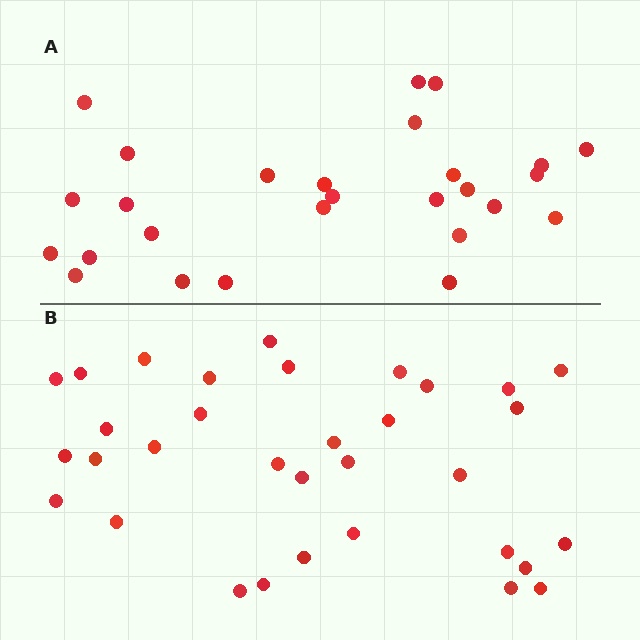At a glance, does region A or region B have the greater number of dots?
Region B (the bottom region) has more dots.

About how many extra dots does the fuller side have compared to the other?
Region B has about 6 more dots than region A.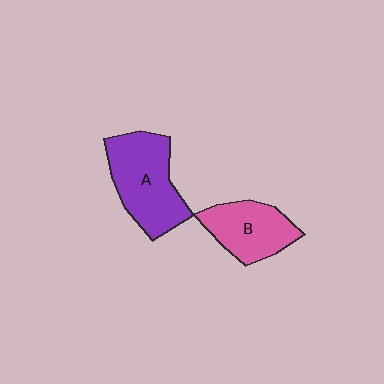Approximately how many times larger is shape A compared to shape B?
Approximately 1.3 times.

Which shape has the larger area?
Shape A (purple).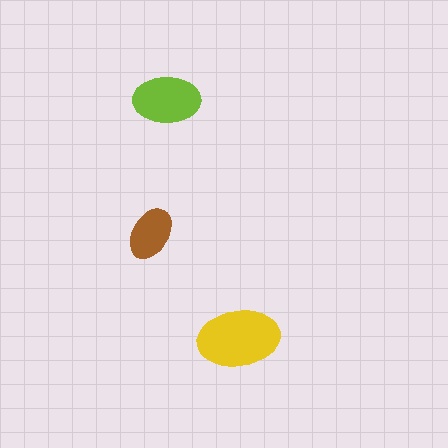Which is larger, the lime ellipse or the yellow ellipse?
The yellow one.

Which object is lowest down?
The yellow ellipse is bottommost.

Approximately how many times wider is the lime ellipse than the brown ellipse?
About 1.5 times wider.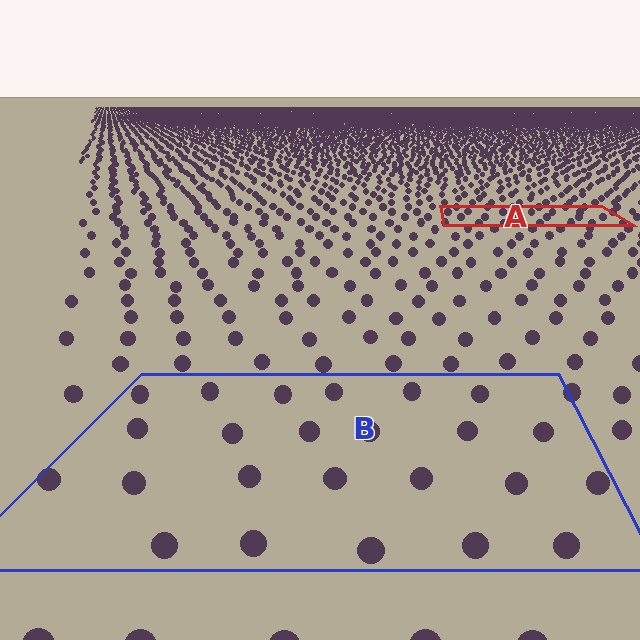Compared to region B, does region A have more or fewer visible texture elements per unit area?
Region A has more texture elements per unit area — they are packed more densely because it is farther away.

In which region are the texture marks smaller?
The texture marks are smaller in region A, because it is farther away.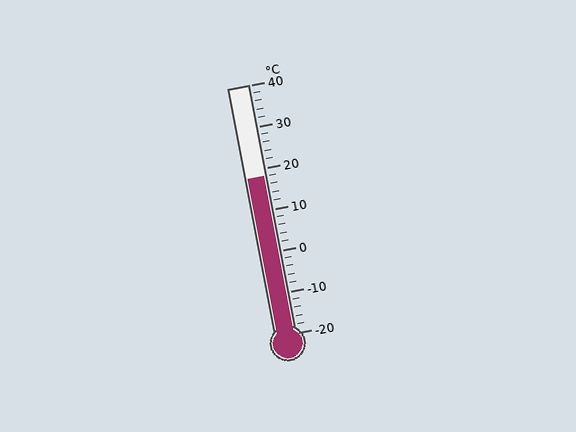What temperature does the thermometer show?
The thermometer shows approximately 18°C.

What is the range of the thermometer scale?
The thermometer scale ranges from -20°C to 40°C.